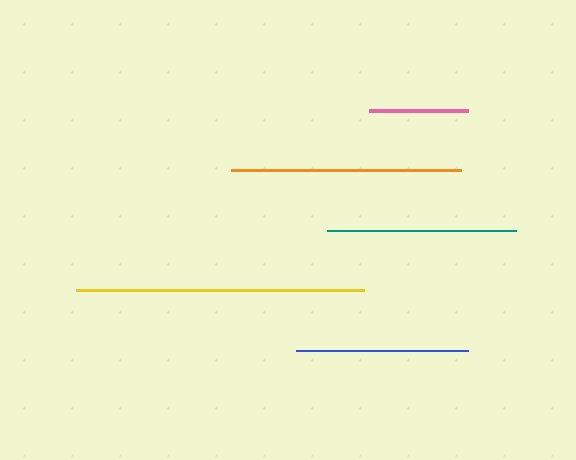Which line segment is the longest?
The yellow line is the longest at approximately 288 pixels.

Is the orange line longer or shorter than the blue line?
The orange line is longer than the blue line.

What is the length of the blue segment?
The blue segment is approximately 172 pixels long.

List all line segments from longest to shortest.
From longest to shortest: yellow, orange, teal, blue, pink.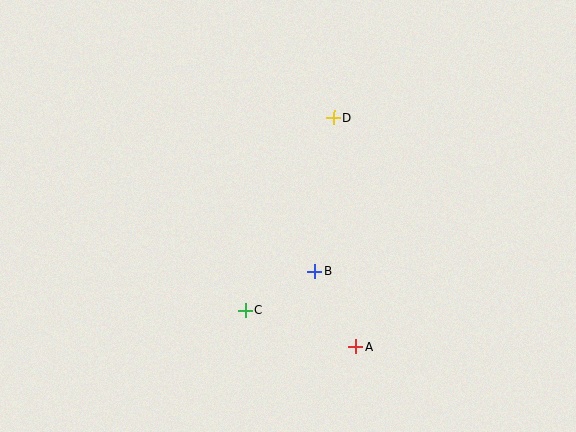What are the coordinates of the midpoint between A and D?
The midpoint between A and D is at (345, 232).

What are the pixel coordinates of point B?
Point B is at (315, 271).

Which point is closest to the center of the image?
Point B at (315, 271) is closest to the center.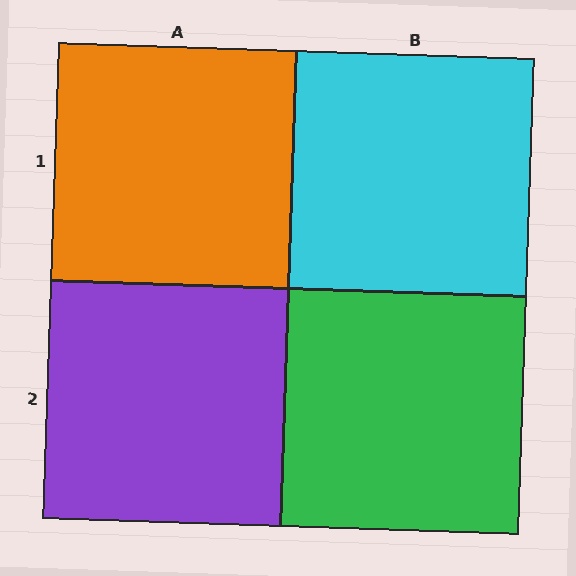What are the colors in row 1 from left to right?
Orange, cyan.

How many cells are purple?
1 cell is purple.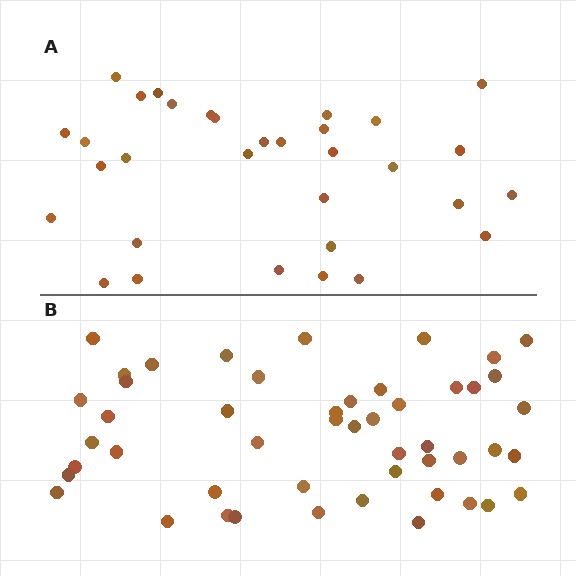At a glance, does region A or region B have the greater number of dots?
Region B (the bottom region) has more dots.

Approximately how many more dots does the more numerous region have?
Region B has approximately 15 more dots than region A.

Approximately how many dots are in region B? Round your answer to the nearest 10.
About 50 dots. (The exact count is 49, which rounds to 50.)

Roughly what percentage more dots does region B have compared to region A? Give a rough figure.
About 55% more.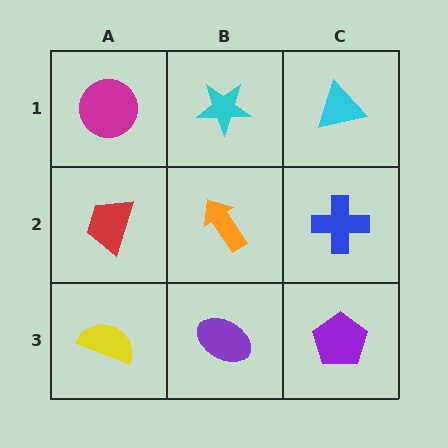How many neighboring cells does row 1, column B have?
3.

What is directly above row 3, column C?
A blue cross.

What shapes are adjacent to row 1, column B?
An orange arrow (row 2, column B), a magenta circle (row 1, column A), a cyan triangle (row 1, column C).